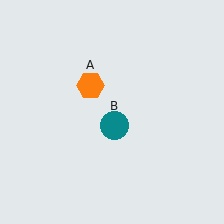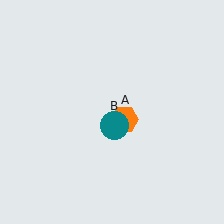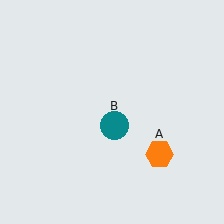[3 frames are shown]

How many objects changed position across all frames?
1 object changed position: orange hexagon (object A).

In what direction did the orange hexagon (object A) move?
The orange hexagon (object A) moved down and to the right.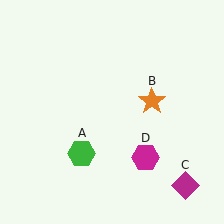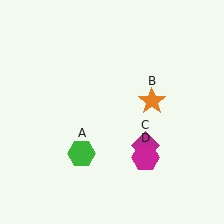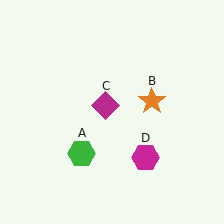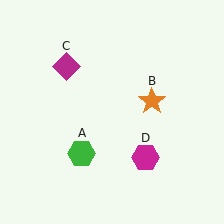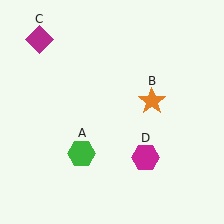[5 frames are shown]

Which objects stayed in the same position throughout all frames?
Green hexagon (object A) and orange star (object B) and magenta hexagon (object D) remained stationary.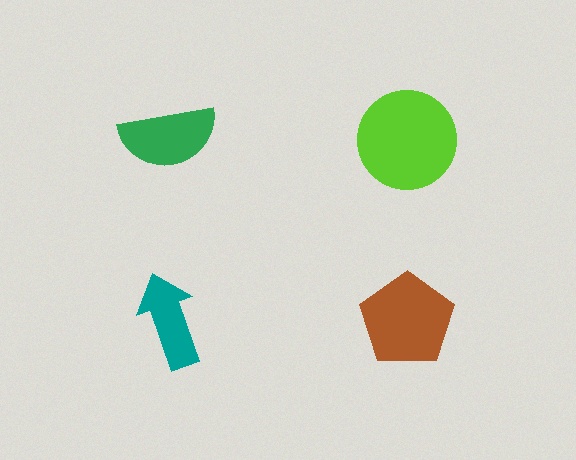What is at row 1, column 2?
A lime circle.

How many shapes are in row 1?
2 shapes.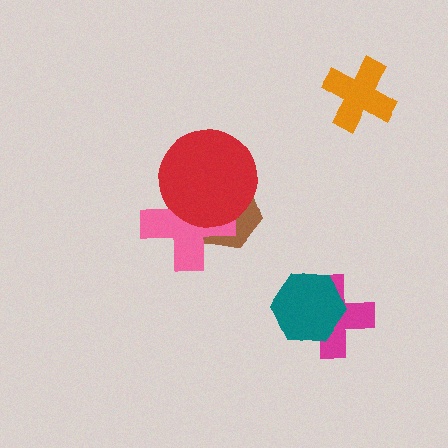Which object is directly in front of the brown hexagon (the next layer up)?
The pink cross is directly in front of the brown hexagon.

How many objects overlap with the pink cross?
2 objects overlap with the pink cross.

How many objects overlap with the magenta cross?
1 object overlaps with the magenta cross.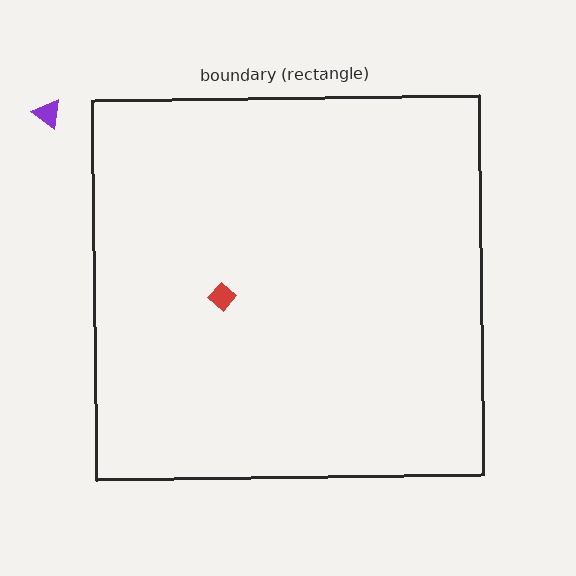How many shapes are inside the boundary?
1 inside, 1 outside.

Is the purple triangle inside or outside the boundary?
Outside.